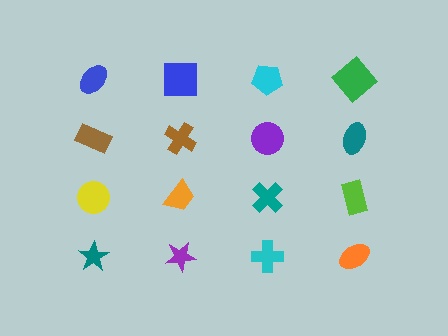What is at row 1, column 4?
A green diamond.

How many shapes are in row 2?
4 shapes.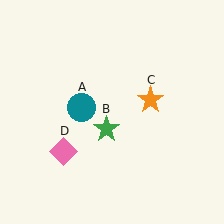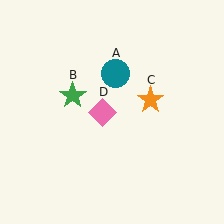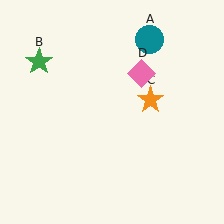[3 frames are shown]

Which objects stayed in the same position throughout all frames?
Orange star (object C) remained stationary.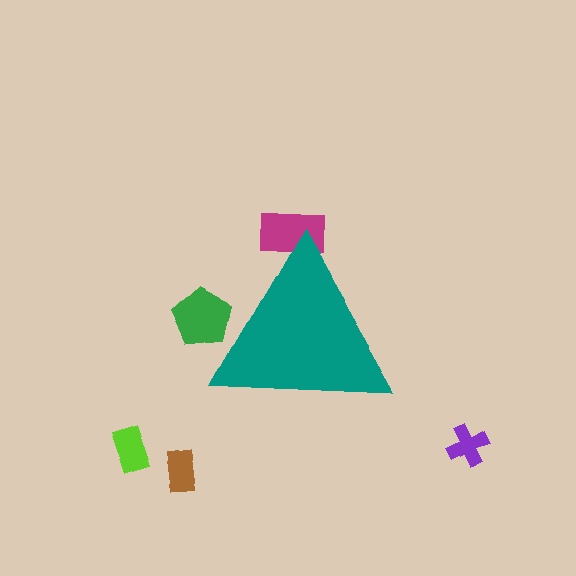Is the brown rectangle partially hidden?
No, the brown rectangle is fully visible.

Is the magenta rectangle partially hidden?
Yes, the magenta rectangle is partially hidden behind the teal triangle.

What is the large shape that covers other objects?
A teal triangle.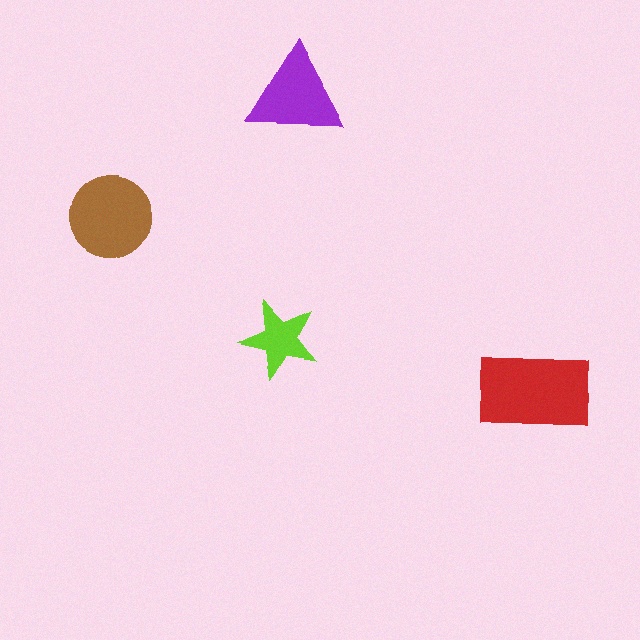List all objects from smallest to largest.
The lime star, the purple triangle, the brown circle, the red rectangle.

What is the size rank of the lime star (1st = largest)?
4th.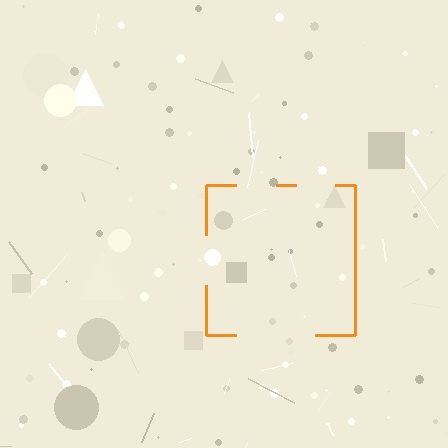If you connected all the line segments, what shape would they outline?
They would outline a square.